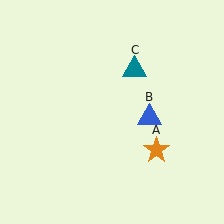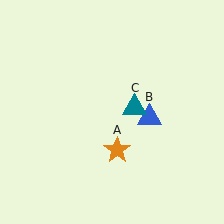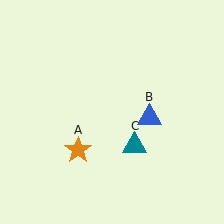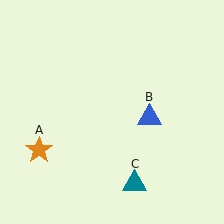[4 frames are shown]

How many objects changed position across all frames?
2 objects changed position: orange star (object A), teal triangle (object C).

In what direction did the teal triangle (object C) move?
The teal triangle (object C) moved down.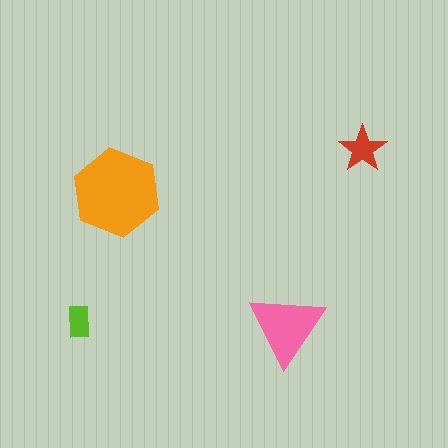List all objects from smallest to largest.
The lime rectangle, the red star, the pink triangle, the orange hexagon.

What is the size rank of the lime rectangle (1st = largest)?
4th.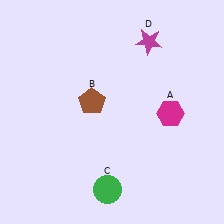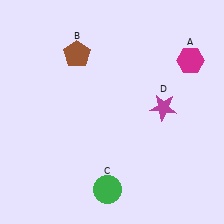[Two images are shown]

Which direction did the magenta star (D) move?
The magenta star (D) moved down.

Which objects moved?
The objects that moved are: the magenta hexagon (A), the brown pentagon (B), the magenta star (D).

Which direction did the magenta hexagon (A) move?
The magenta hexagon (A) moved up.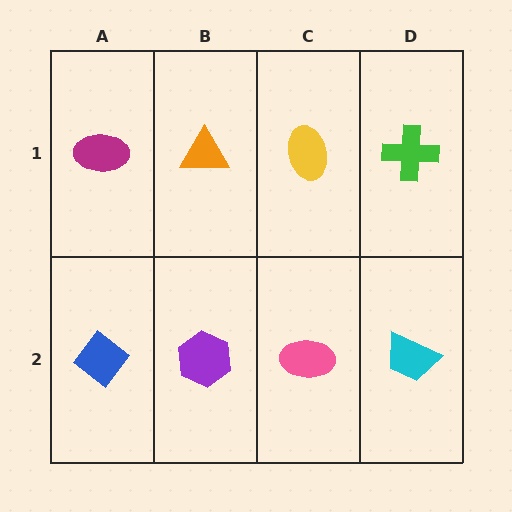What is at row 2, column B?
A purple hexagon.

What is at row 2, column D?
A cyan trapezoid.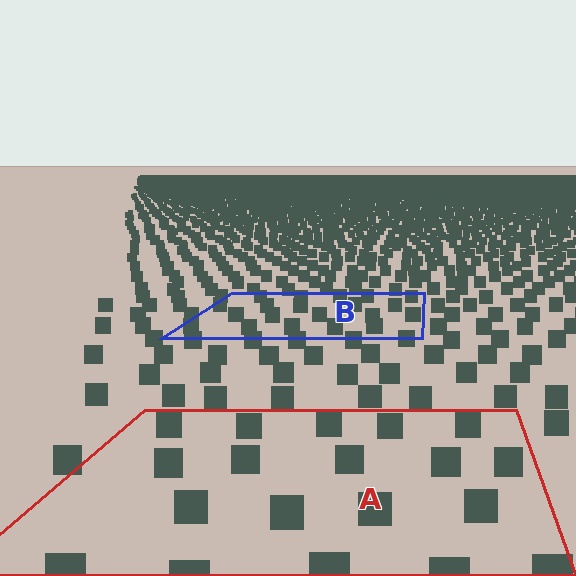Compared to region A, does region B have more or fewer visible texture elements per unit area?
Region B has more texture elements per unit area — they are packed more densely because it is farther away.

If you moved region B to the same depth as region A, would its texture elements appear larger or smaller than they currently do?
They would appear larger. At a closer depth, the same texture elements are projected at a bigger on-screen size.